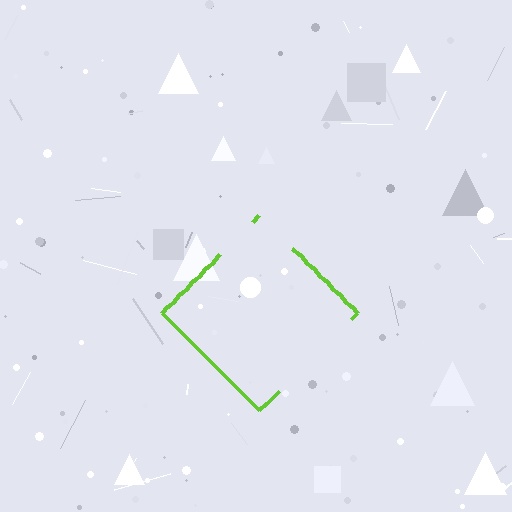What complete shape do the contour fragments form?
The contour fragments form a diamond.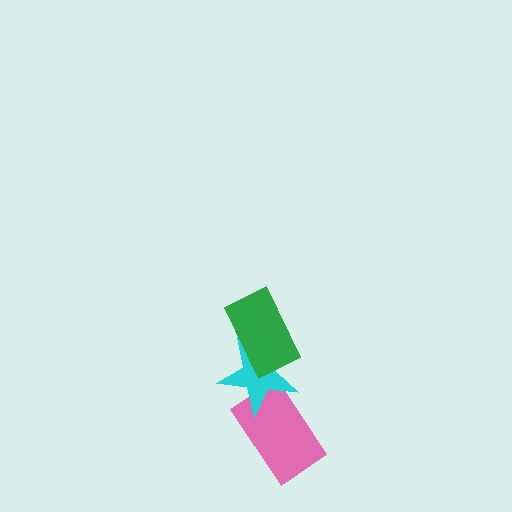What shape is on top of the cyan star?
The green rectangle is on top of the cyan star.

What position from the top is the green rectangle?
The green rectangle is 1st from the top.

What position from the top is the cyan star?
The cyan star is 2nd from the top.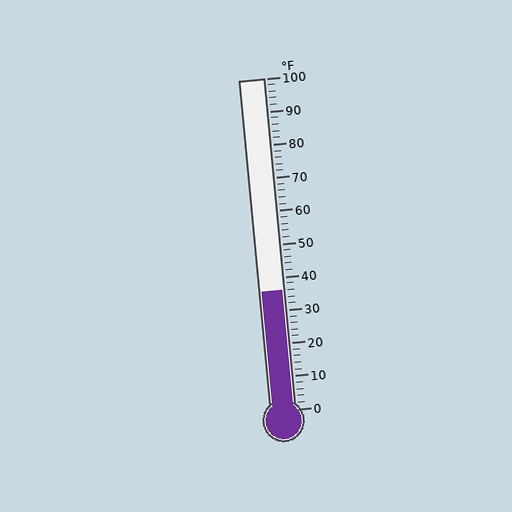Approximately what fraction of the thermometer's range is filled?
The thermometer is filled to approximately 35% of its range.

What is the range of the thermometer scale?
The thermometer scale ranges from 0°F to 100°F.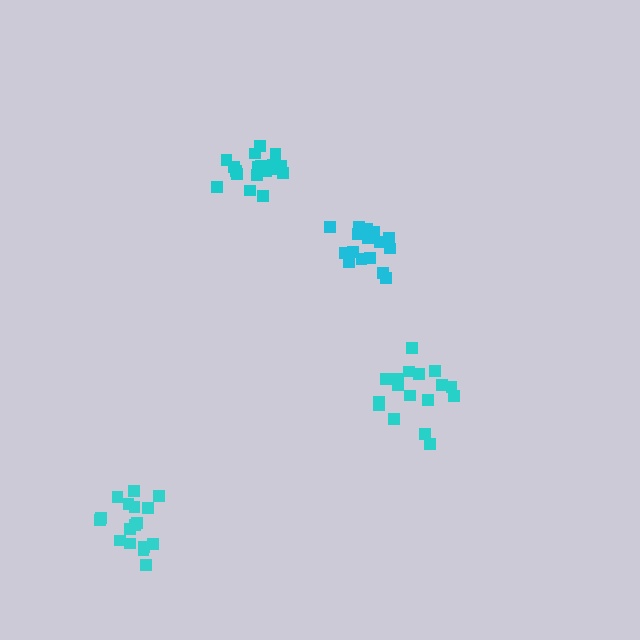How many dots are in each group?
Group 1: 18 dots, Group 2: 16 dots, Group 3: 17 dots, Group 4: 17 dots (68 total).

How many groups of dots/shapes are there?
There are 4 groups.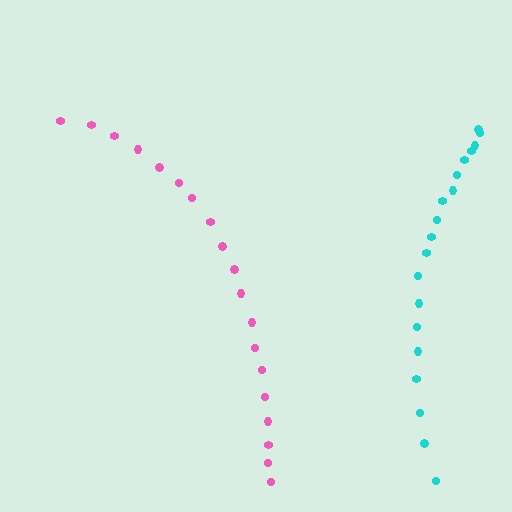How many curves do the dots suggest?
There are 2 distinct paths.